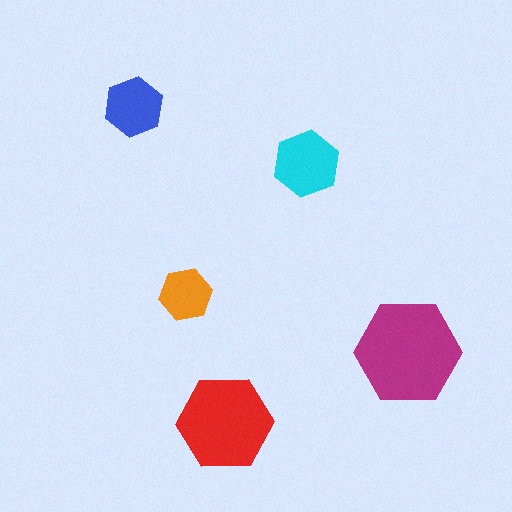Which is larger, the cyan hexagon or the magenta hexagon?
The magenta one.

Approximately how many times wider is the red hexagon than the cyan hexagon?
About 1.5 times wider.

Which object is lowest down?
The red hexagon is bottommost.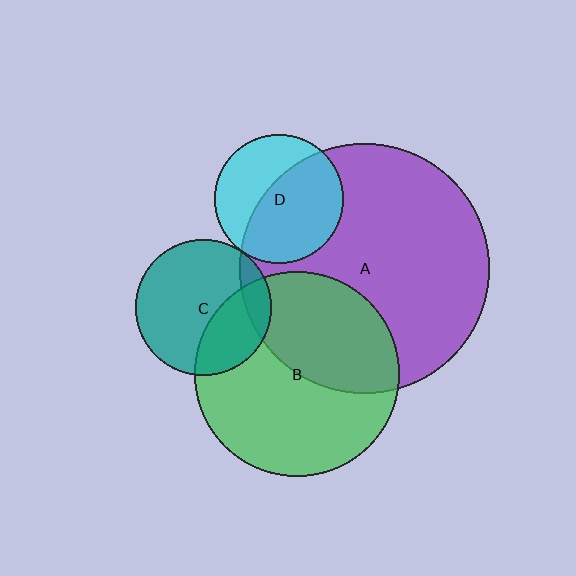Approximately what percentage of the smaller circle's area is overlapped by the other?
Approximately 10%.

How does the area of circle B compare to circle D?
Approximately 2.5 times.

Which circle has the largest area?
Circle A (purple).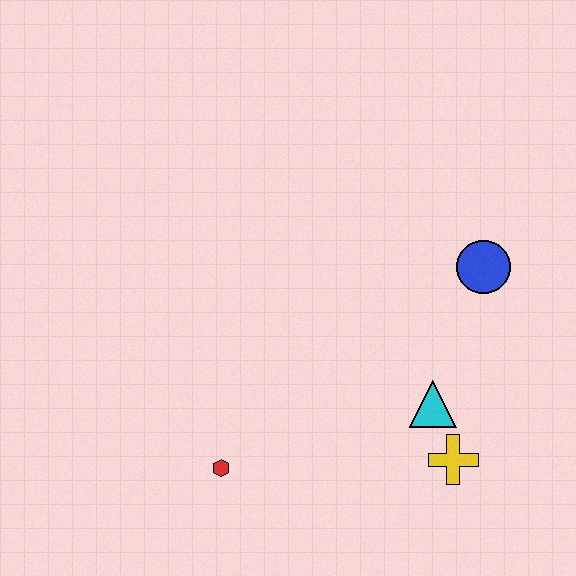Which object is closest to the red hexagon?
The cyan triangle is closest to the red hexagon.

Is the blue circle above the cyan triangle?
Yes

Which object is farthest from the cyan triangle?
The red hexagon is farthest from the cyan triangle.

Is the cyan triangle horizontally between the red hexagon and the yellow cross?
Yes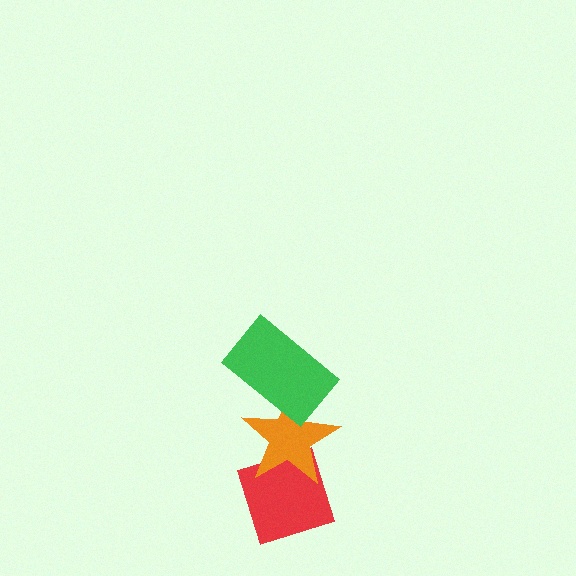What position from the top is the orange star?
The orange star is 2nd from the top.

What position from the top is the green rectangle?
The green rectangle is 1st from the top.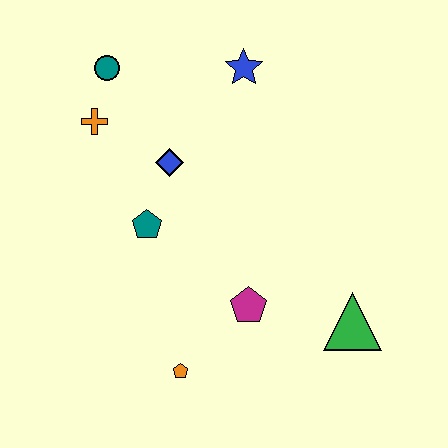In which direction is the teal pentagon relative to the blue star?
The teal pentagon is below the blue star.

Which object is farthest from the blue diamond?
The green triangle is farthest from the blue diamond.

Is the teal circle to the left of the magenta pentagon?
Yes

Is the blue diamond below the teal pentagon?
No